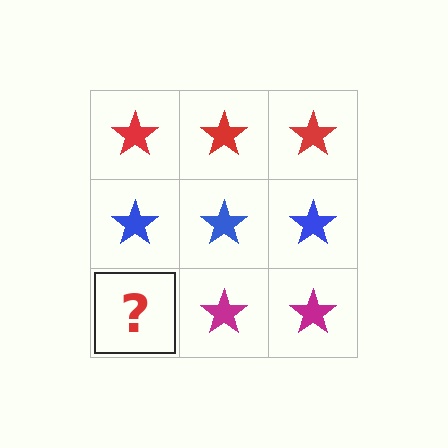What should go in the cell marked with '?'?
The missing cell should contain a magenta star.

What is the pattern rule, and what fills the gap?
The rule is that each row has a consistent color. The gap should be filled with a magenta star.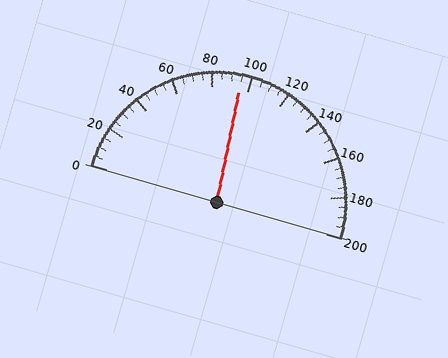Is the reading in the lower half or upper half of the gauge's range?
The reading is in the lower half of the range (0 to 200).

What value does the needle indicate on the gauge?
The needle indicates approximately 95.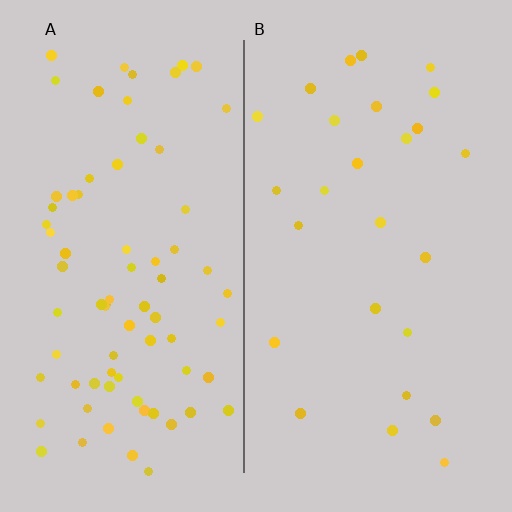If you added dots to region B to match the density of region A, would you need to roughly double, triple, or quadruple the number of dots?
Approximately triple.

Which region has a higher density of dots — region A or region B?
A (the left).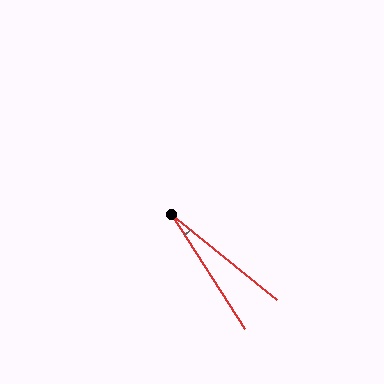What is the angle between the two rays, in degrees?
Approximately 18 degrees.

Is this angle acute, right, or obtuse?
It is acute.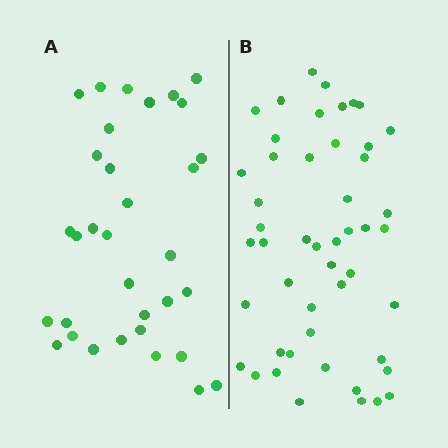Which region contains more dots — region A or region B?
Region B (the right region) has more dots.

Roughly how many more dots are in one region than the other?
Region B has approximately 15 more dots than region A.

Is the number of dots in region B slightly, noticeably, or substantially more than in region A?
Region B has substantially more. The ratio is roughly 1.5 to 1.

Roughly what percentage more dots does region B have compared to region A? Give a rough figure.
About 50% more.